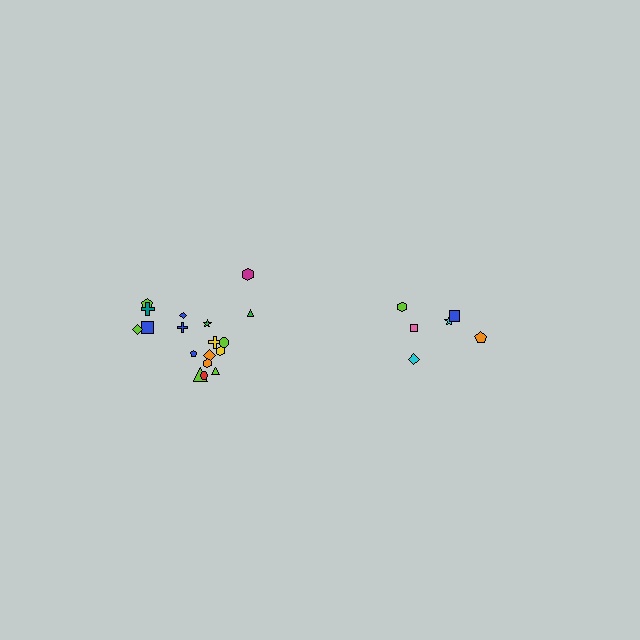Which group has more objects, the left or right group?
The left group.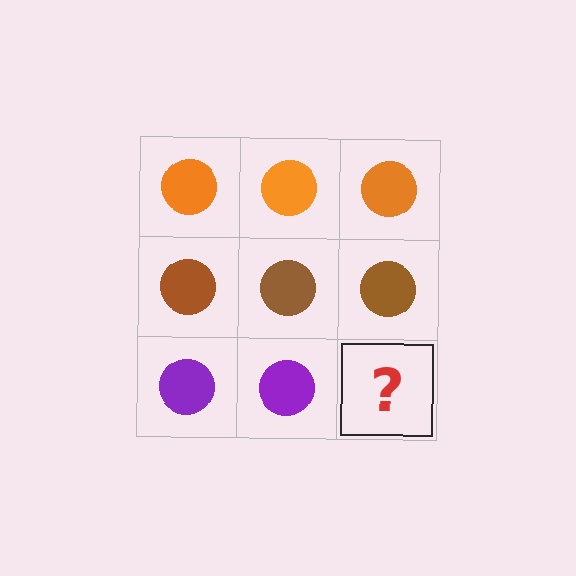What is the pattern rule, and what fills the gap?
The rule is that each row has a consistent color. The gap should be filled with a purple circle.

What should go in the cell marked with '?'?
The missing cell should contain a purple circle.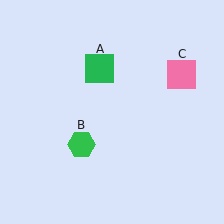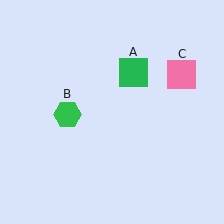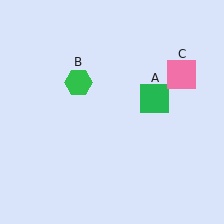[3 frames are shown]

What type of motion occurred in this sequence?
The green square (object A), green hexagon (object B) rotated clockwise around the center of the scene.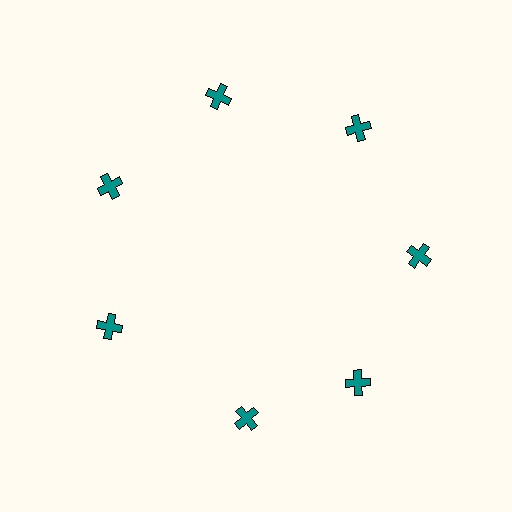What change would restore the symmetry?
The symmetry would be restored by rotating it back into even spacing with its neighbors so that all 7 crosses sit at equal angles and equal distance from the center.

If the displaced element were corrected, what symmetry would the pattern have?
It would have 7-fold rotational symmetry — the pattern would map onto itself every 51 degrees.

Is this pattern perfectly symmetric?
No. The 7 teal crosses are arranged in a ring, but one element near the 6 o'clock position is rotated out of alignment along the ring, breaking the 7-fold rotational symmetry.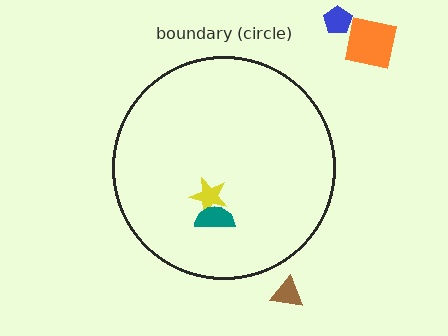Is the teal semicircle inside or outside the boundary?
Inside.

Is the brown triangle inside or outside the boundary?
Outside.